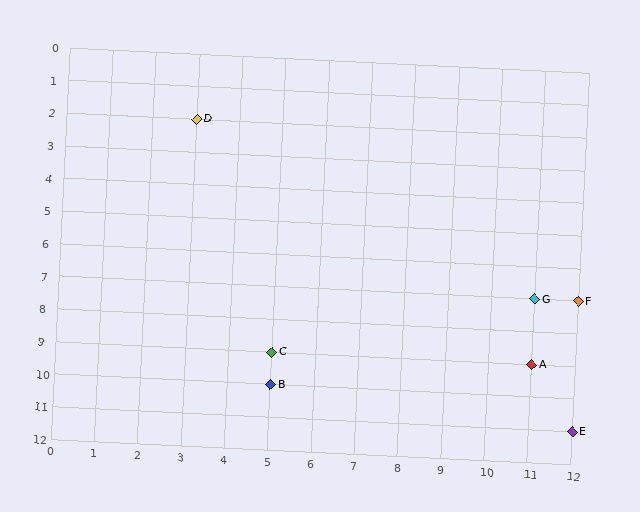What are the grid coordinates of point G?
Point G is at grid coordinates (11, 7).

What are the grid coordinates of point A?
Point A is at grid coordinates (11, 9).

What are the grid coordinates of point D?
Point D is at grid coordinates (3, 2).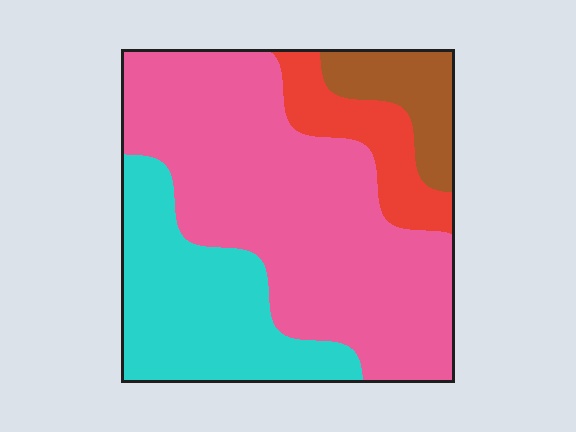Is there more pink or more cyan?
Pink.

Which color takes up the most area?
Pink, at roughly 55%.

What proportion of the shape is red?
Red covers about 10% of the shape.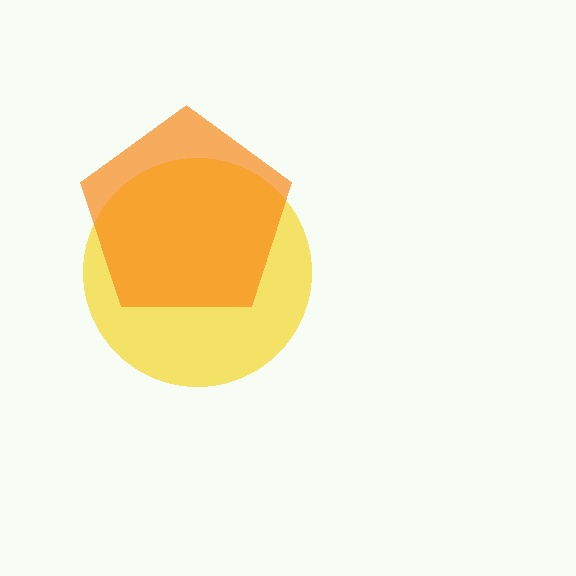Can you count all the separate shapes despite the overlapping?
Yes, there are 2 separate shapes.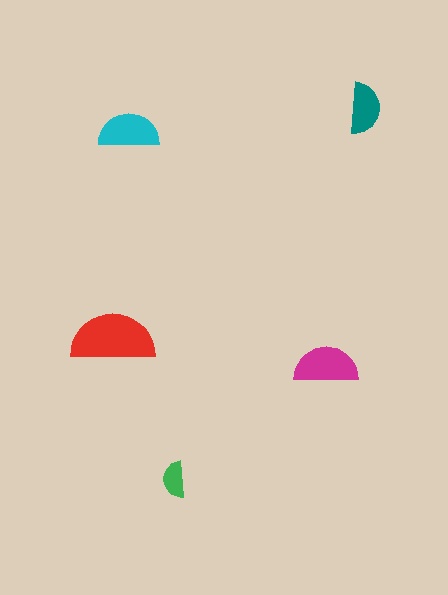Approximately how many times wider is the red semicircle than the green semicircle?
About 2.5 times wider.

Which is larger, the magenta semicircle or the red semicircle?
The red one.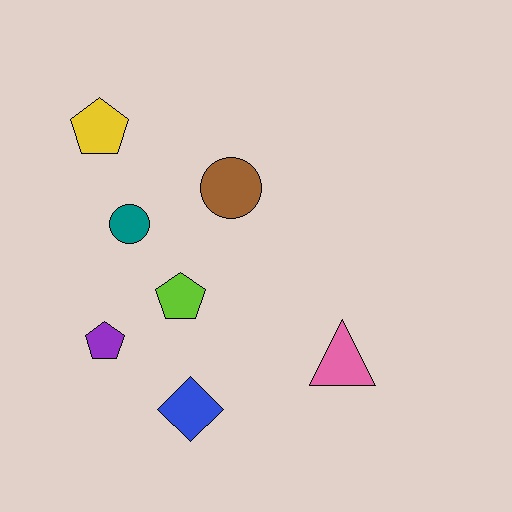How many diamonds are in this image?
There is 1 diamond.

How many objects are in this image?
There are 7 objects.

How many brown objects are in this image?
There is 1 brown object.